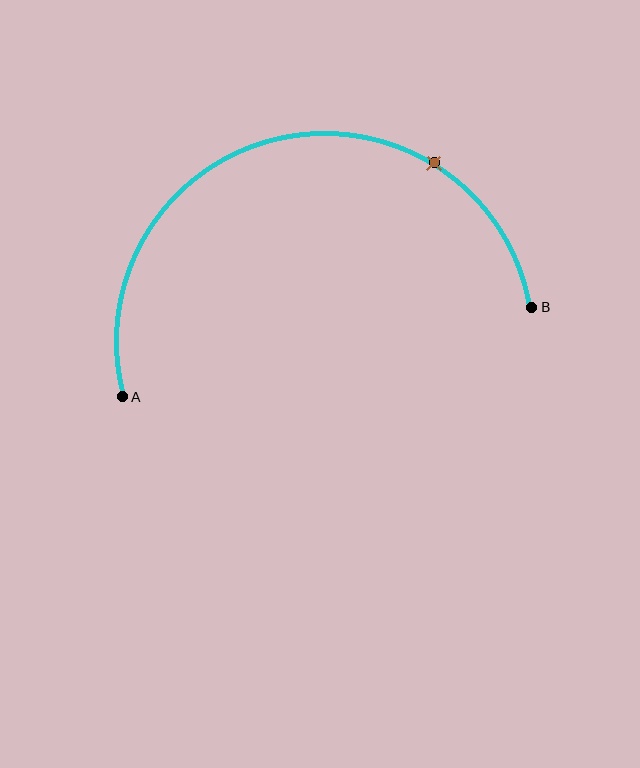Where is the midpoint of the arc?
The arc midpoint is the point on the curve farthest from the straight line joining A and B. It sits above that line.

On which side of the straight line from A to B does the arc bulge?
The arc bulges above the straight line connecting A and B.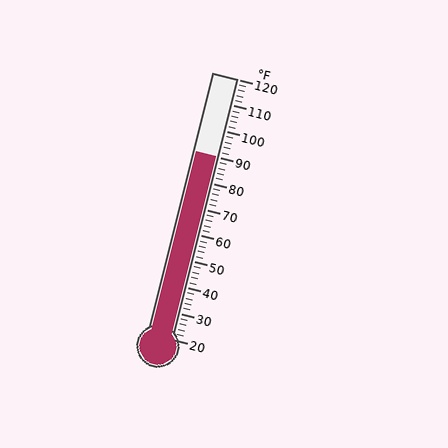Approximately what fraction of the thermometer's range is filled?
The thermometer is filled to approximately 70% of its range.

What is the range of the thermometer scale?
The thermometer scale ranges from 20°F to 120°F.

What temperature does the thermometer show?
The thermometer shows approximately 90°F.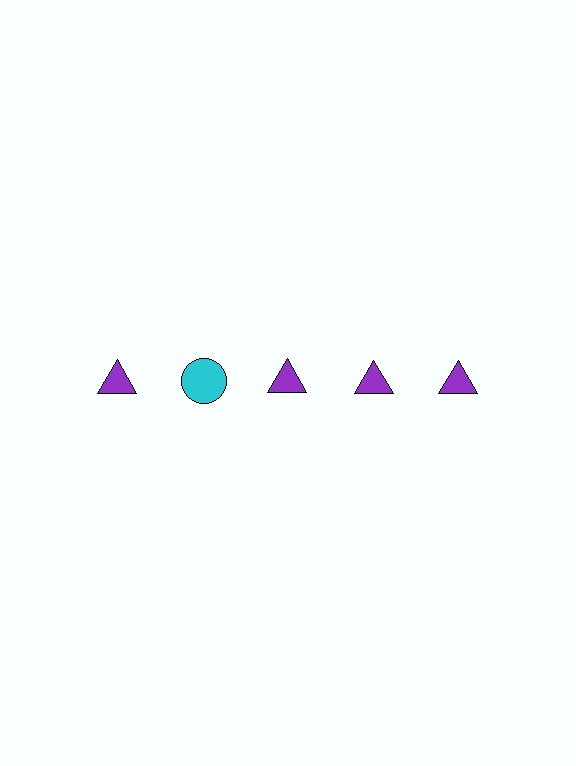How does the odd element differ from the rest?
It differs in both color (cyan instead of purple) and shape (circle instead of triangle).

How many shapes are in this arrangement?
There are 5 shapes arranged in a grid pattern.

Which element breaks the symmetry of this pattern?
The cyan circle in the top row, second from left column breaks the symmetry. All other shapes are purple triangles.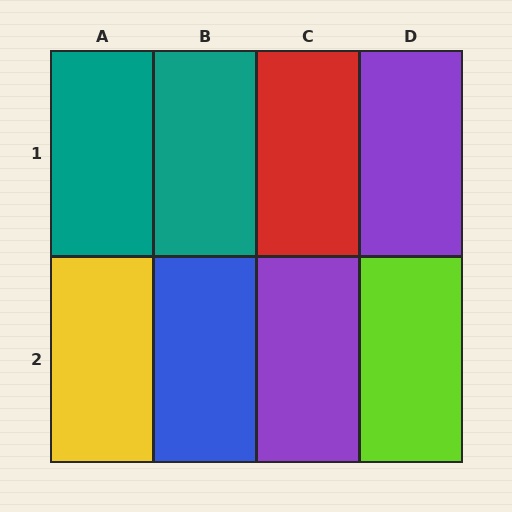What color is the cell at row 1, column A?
Teal.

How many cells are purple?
2 cells are purple.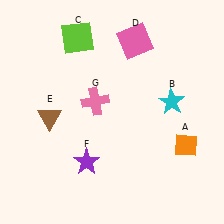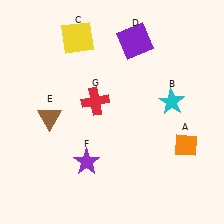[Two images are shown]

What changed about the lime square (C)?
In Image 1, C is lime. In Image 2, it changed to yellow.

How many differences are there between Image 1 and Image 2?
There are 3 differences between the two images.